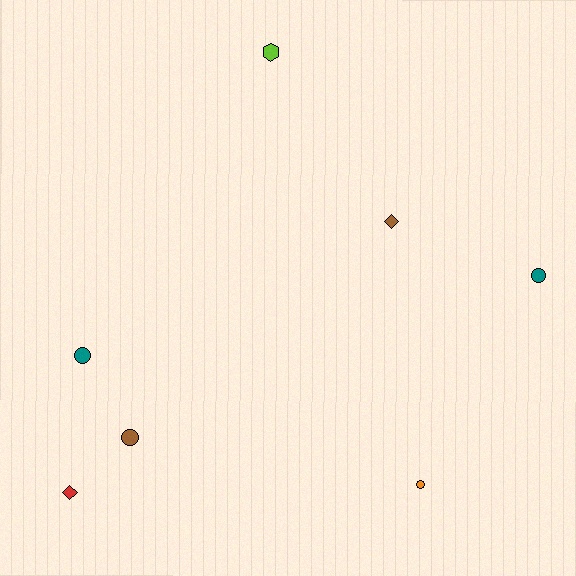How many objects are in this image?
There are 7 objects.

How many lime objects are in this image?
There is 1 lime object.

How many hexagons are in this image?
There is 1 hexagon.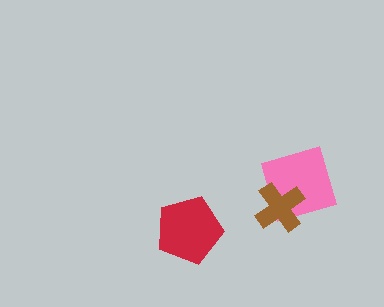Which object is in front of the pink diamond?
The brown cross is in front of the pink diamond.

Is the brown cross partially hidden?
No, no other shape covers it.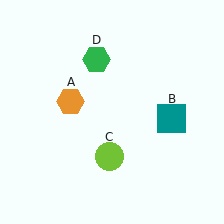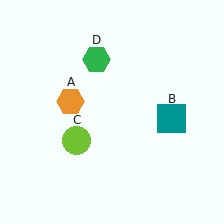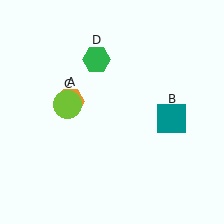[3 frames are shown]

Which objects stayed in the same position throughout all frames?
Orange hexagon (object A) and teal square (object B) and green hexagon (object D) remained stationary.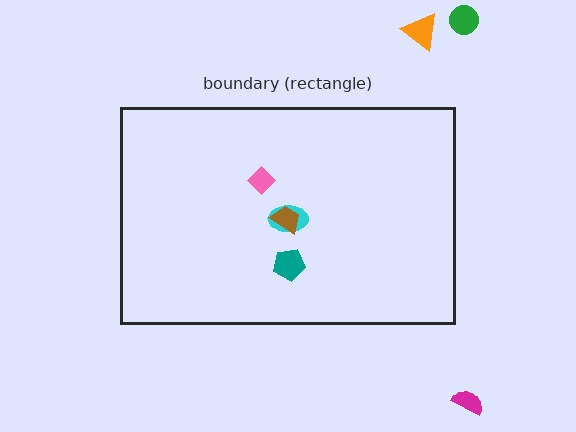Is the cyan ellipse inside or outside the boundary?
Inside.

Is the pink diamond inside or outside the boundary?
Inside.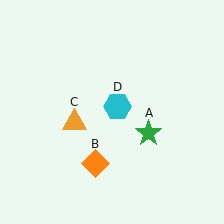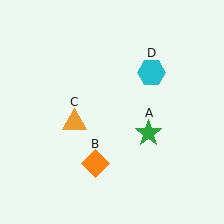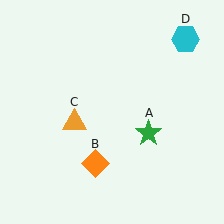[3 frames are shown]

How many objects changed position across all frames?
1 object changed position: cyan hexagon (object D).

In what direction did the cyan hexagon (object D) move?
The cyan hexagon (object D) moved up and to the right.